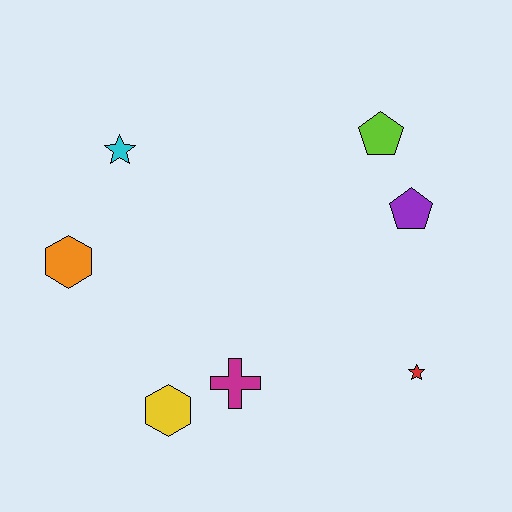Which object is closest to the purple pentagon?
The lime pentagon is closest to the purple pentagon.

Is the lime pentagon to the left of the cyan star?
No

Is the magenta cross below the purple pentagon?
Yes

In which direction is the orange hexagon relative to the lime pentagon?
The orange hexagon is to the left of the lime pentagon.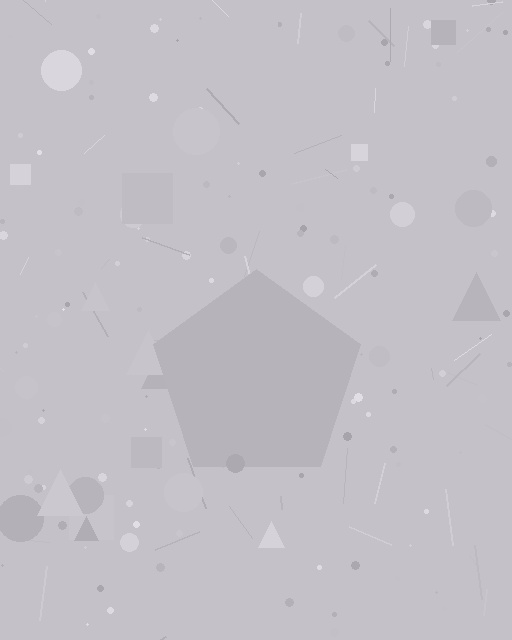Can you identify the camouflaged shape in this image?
The camouflaged shape is a pentagon.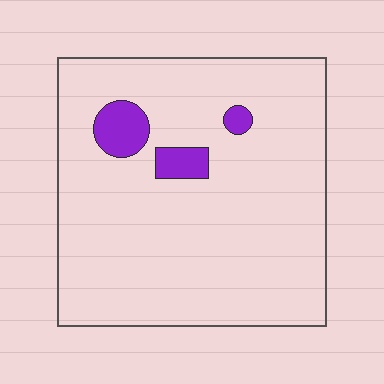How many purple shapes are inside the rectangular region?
3.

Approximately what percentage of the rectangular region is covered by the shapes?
Approximately 5%.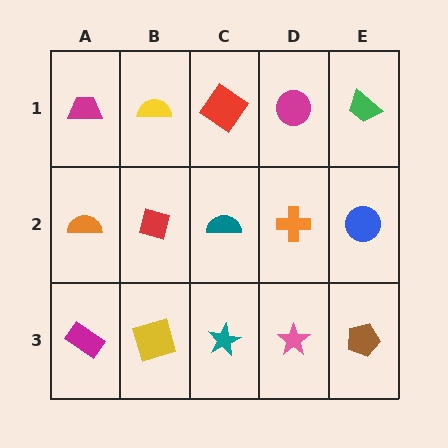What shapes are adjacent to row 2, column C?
A red diamond (row 1, column C), a teal star (row 3, column C), a red diamond (row 2, column B), an orange cross (row 2, column D).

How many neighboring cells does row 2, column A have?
3.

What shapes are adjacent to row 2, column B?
A yellow semicircle (row 1, column B), a yellow square (row 3, column B), an orange semicircle (row 2, column A), a teal semicircle (row 2, column C).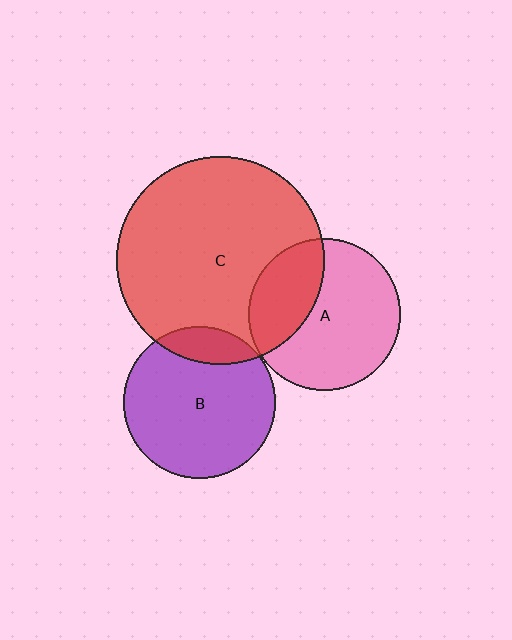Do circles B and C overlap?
Yes.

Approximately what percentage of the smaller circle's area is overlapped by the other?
Approximately 15%.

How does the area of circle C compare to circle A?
Approximately 1.9 times.